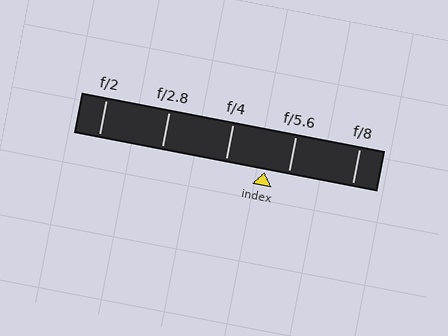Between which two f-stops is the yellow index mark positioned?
The index mark is between f/4 and f/5.6.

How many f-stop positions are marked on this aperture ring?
There are 5 f-stop positions marked.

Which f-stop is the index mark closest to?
The index mark is closest to f/5.6.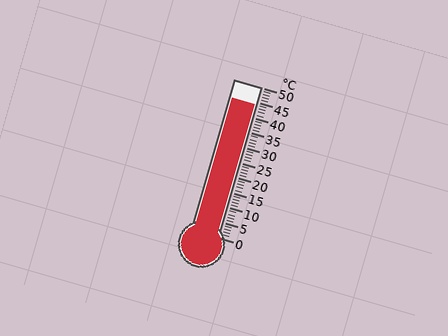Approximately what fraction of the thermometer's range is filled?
The thermometer is filled to approximately 90% of its range.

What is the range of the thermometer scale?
The thermometer scale ranges from 0°C to 50°C.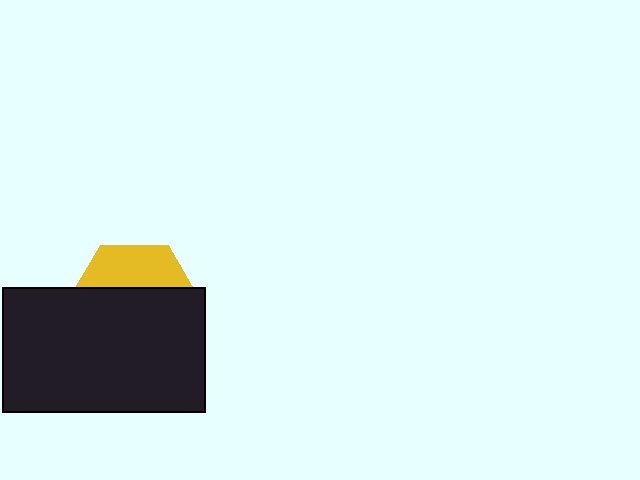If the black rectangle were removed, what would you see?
You would see the complete yellow hexagon.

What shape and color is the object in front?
The object in front is a black rectangle.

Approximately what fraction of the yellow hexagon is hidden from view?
Roughly 68% of the yellow hexagon is hidden behind the black rectangle.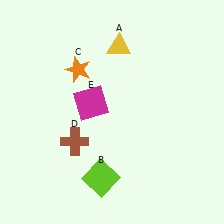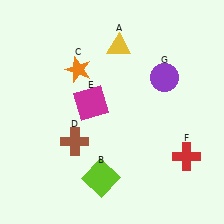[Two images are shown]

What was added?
A red cross (F), a purple circle (G) were added in Image 2.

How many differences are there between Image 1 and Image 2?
There are 2 differences between the two images.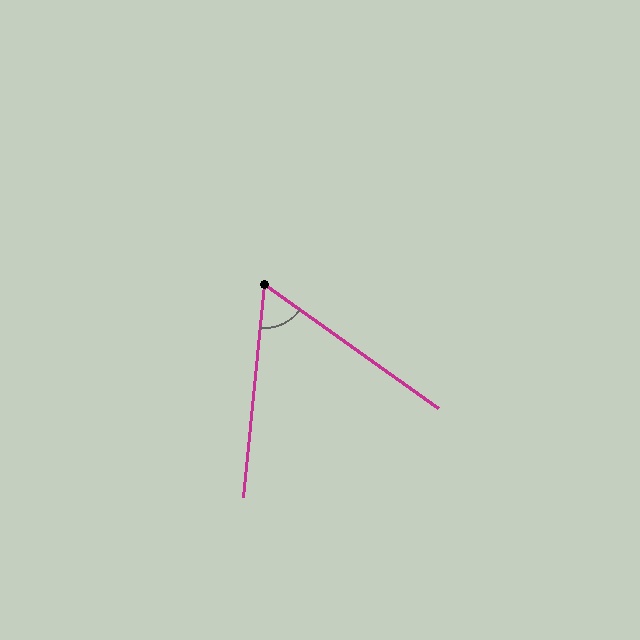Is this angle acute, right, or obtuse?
It is acute.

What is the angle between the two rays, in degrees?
Approximately 60 degrees.